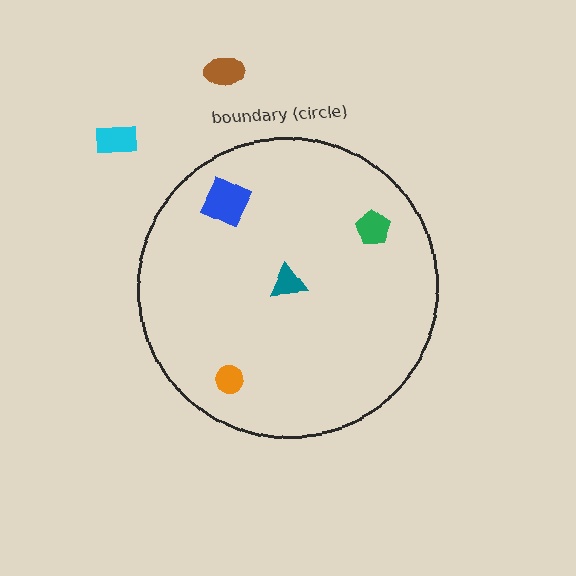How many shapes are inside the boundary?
4 inside, 2 outside.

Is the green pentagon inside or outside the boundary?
Inside.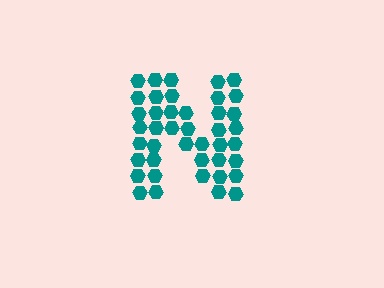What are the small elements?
The small elements are hexagons.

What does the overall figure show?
The overall figure shows the letter N.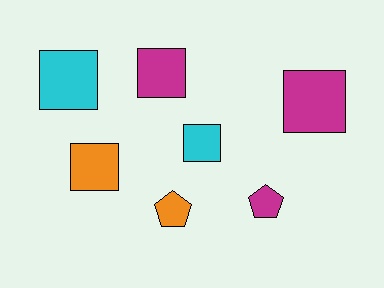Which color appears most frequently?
Magenta, with 3 objects.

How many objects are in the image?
There are 7 objects.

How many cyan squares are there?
There are 2 cyan squares.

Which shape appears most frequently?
Square, with 5 objects.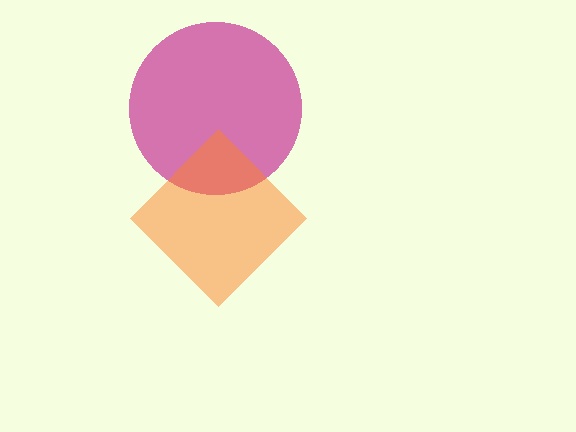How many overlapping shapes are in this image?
There are 2 overlapping shapes in the image.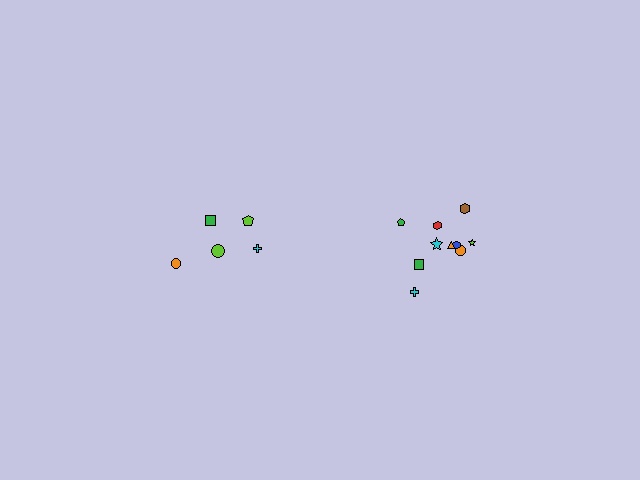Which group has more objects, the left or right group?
The right group.